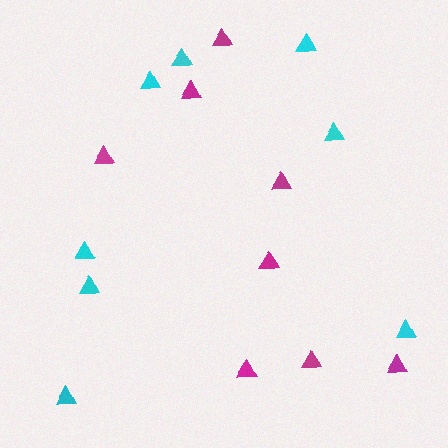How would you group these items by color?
There are 2 groups: one group of cyan triangles (8) and one group of magenta triangles (8).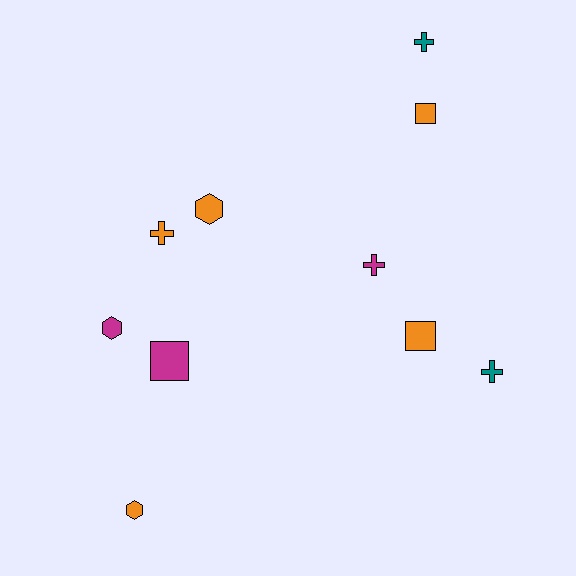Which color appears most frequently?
Orange, with 5 objects.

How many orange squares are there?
There are 2 orange squares.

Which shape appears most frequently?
Cross, with 4 objects.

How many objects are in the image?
There are 10 objects.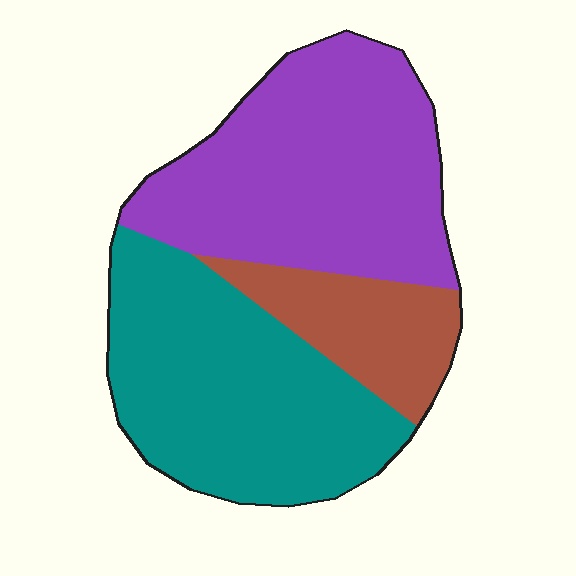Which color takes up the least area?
Brown, at roughly 15%.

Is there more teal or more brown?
Teal.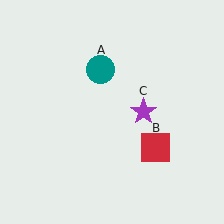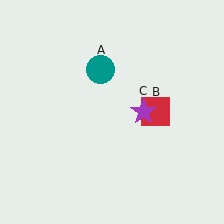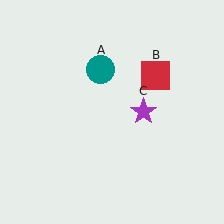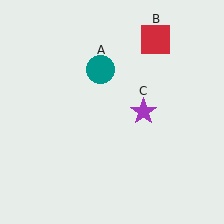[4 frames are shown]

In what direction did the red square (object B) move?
The red square (object B) moved up.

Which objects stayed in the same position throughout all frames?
Teal circle (object A) and purple star (object C) remained stationary.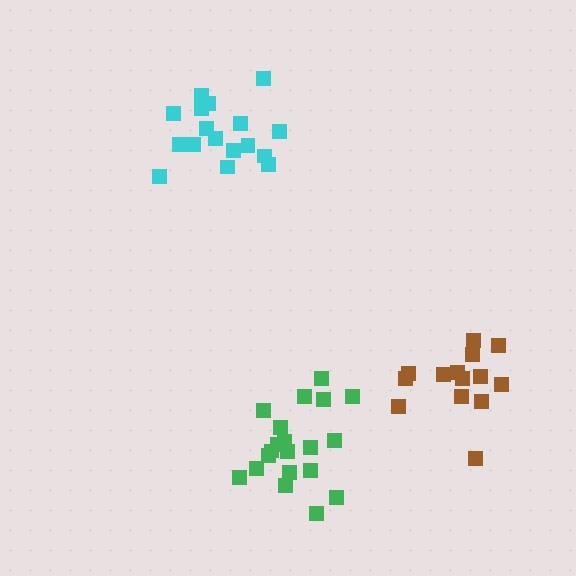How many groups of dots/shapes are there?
There are 3 groups.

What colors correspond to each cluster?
The clusters are colored: cyan, brown, green.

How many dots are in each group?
Group 1: 17 dots, Group 2: 14 dots, Group 3: 20 dots (51 total).